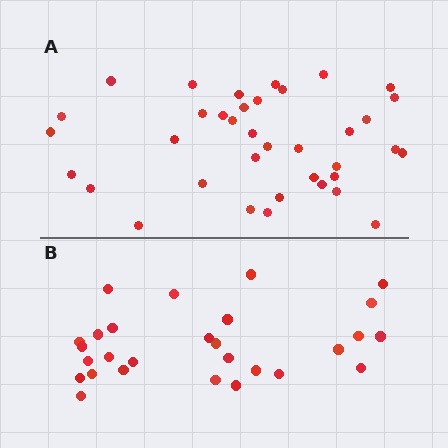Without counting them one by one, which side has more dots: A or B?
Region A (the top region) has more dots.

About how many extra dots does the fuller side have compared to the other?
Region A has roughly 8 or so more dots than region B.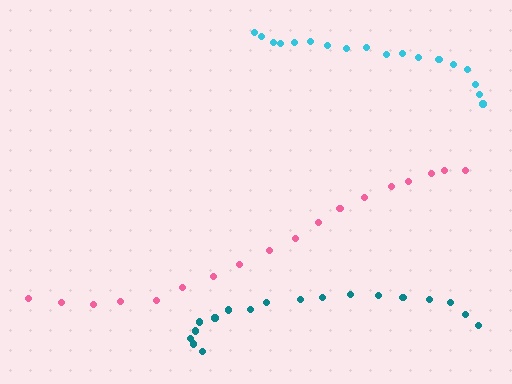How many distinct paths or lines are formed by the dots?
There are 3 distinct paths.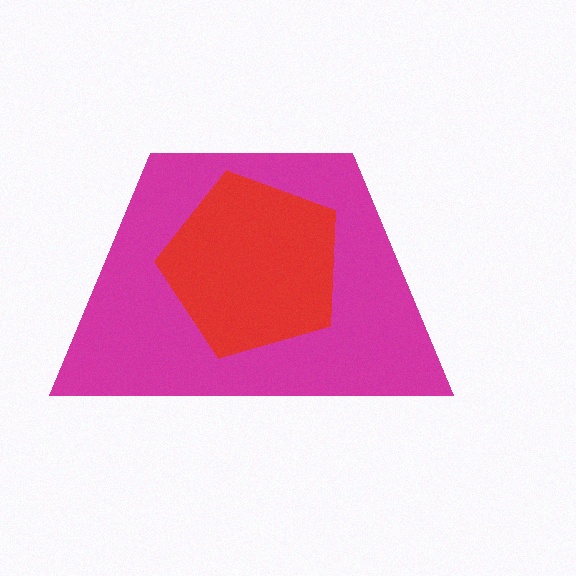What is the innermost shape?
The red pentagon.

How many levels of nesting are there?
2.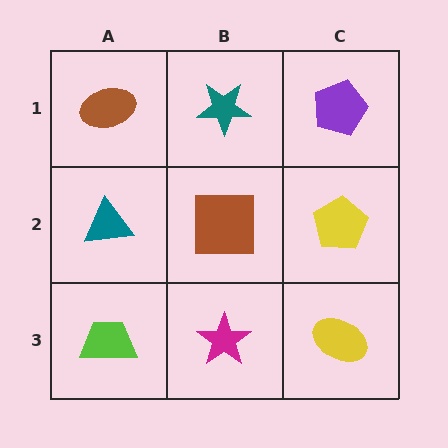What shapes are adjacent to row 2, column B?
A teal star (row 1, column B), a magenta star (row 3, column B), a teal triangle (row 2, column A), a yellow pentagon (row 2, column C).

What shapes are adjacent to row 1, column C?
A yellow pentagon (row 2, column C), a teal star (row 1, column B).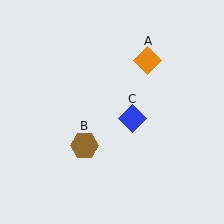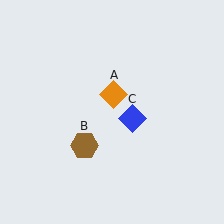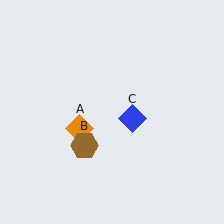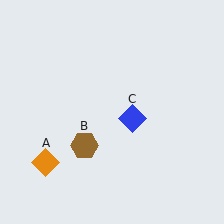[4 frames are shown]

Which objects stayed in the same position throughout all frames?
Brown hexagon (object B) and blue diamond (object C) remained stationary.